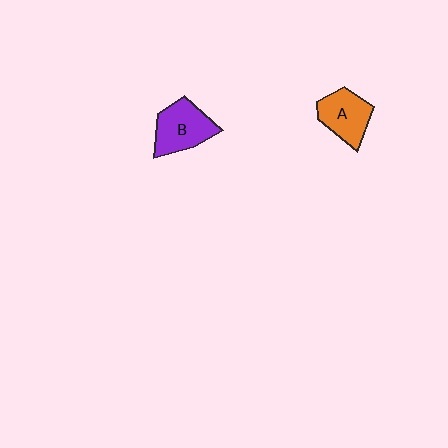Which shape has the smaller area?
Shape A (orange).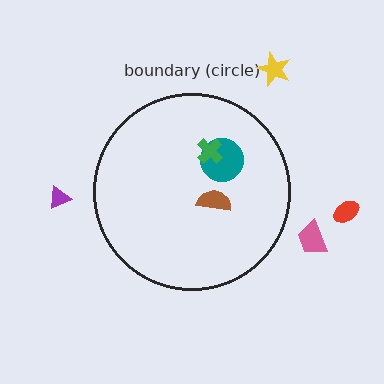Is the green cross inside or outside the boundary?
Inside.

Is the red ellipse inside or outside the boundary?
Outside.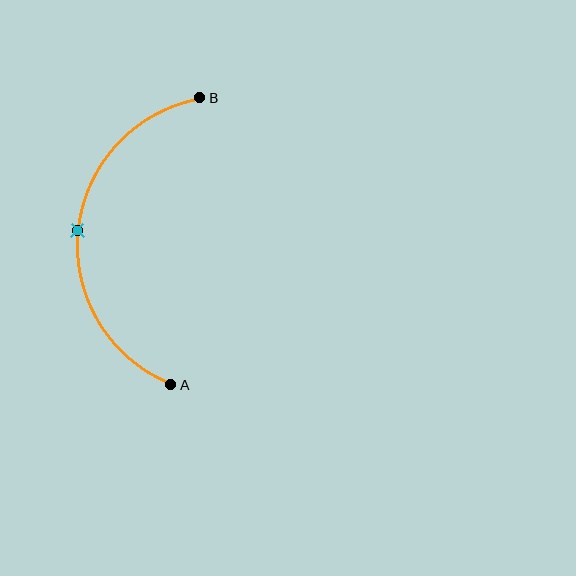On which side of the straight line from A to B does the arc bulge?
The arc bulges to the left of the straight line connecting A and B.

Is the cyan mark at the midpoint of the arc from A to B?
Yes. The cyan mark lies on the arc at equal arc-length from both A and B — it is the arc midpoint.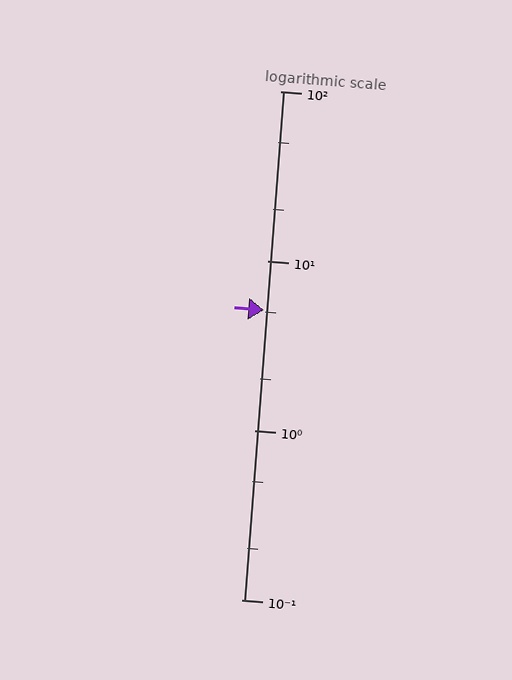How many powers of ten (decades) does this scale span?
The scale spans 3 decades, from 0.1 to 100.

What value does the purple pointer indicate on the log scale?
The pointer indicates approximately 5.1.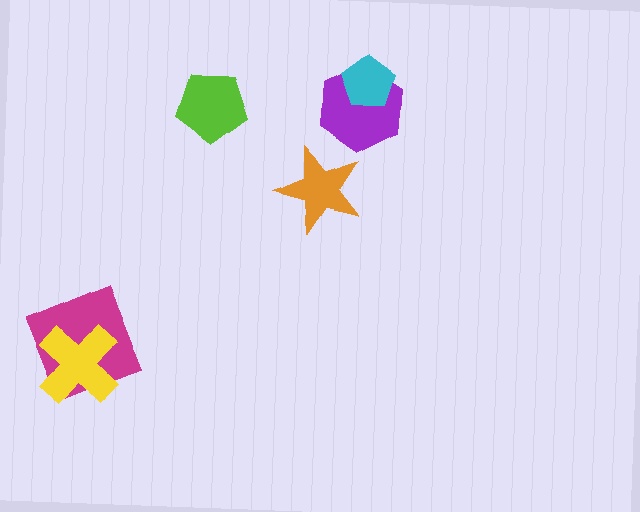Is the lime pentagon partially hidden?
No, no other shape covers it.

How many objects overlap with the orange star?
0 objects overlap with the orange star.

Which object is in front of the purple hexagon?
The cyan pentagon is in front of the purple hexagon.